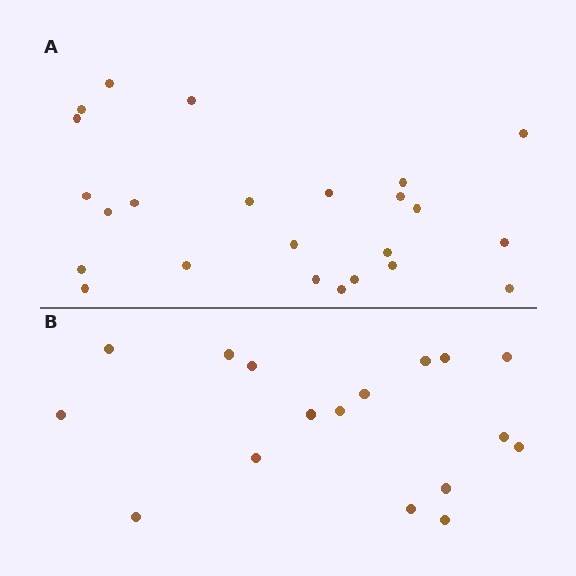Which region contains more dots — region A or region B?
Region A (the top region) has more dots.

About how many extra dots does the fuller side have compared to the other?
Region A has roughly 8 or so more dots than region B.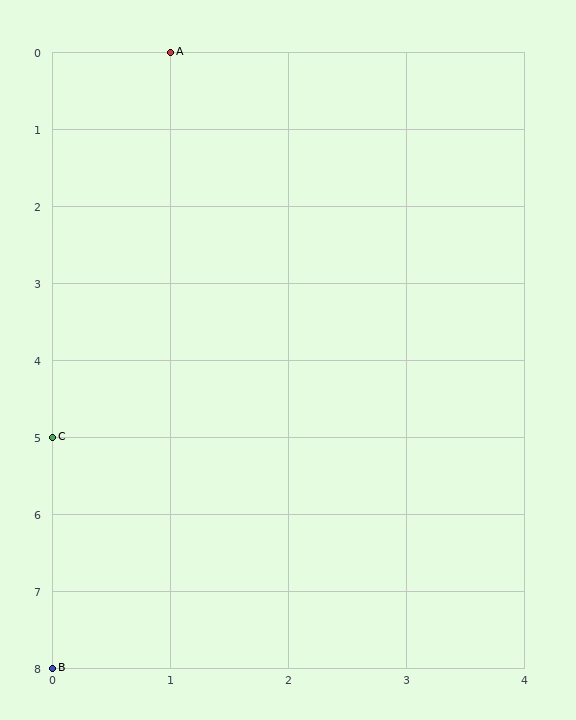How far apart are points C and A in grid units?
Points C and A are 1 column and 5 rows apart (about 5.1 grid units diagonally).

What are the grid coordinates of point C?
Point C is at grid coordinates (0, 5).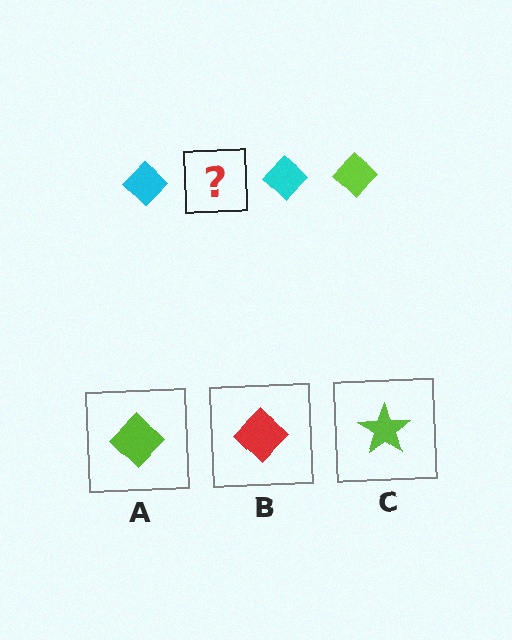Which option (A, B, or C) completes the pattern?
A.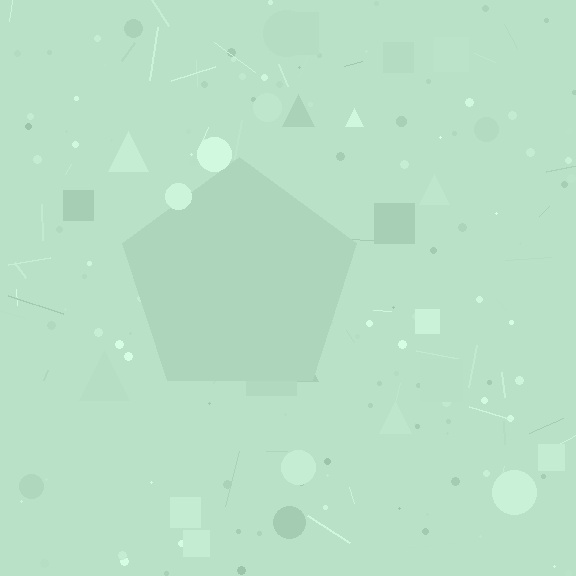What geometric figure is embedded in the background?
A pentagon is embedded in the background.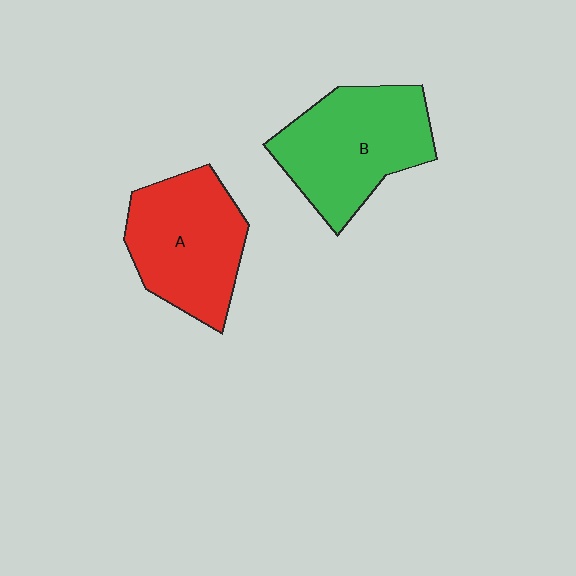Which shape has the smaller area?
Shape A (red).